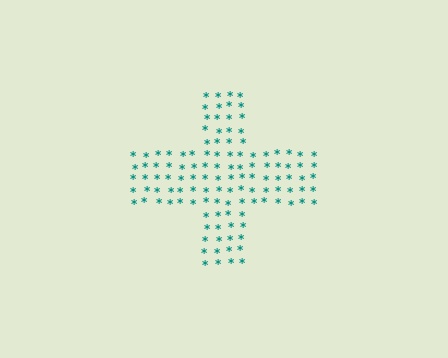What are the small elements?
The small elements are asterisks.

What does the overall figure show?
The overall figure shows a cross.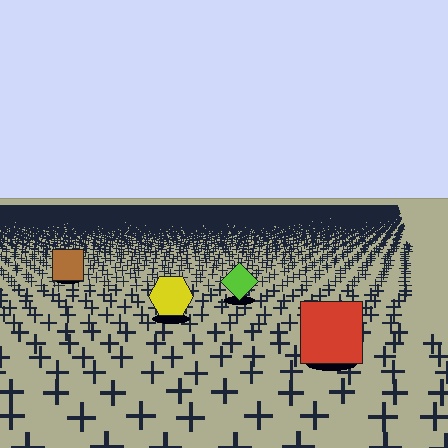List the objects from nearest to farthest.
From nearest to farthest: the red square, the yellow hexagon, the lime diamond, the brown square.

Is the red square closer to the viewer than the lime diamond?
Yes. The red square is closer — you can tell from the texture gradient: the ground texture is coarser near it.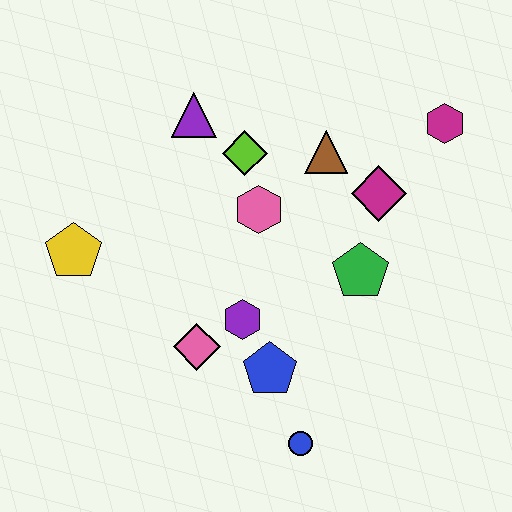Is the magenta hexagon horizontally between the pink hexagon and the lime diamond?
No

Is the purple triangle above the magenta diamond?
Yes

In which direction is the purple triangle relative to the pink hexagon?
The purple triangle is above the pink hexagon.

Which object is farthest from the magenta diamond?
The yellow pentagon is farthest from the magenta diamond.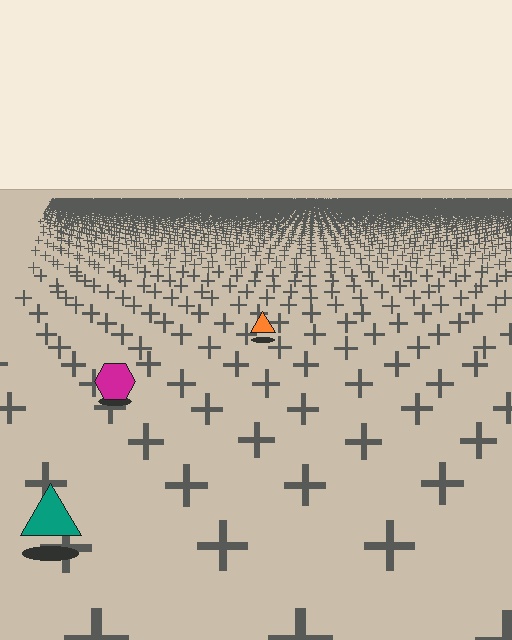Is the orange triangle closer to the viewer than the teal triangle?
No. The teal triangle is closer — you can tell from the texture gradient: the ground texture is coarser near it.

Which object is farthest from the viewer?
The orange triangle is farthest from the viewer. It appears smaller and the ground texture around it is denser.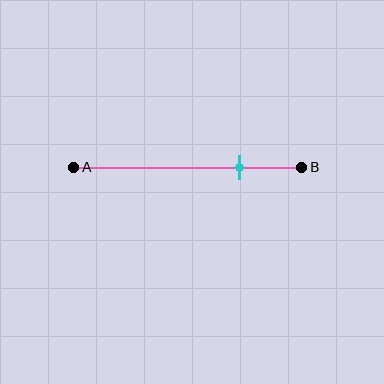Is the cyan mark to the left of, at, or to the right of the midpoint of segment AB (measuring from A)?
The cyan mark is to the right of the midpoint of segment AB.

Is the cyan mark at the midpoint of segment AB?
No, the mark is at about 75% from A, not at the 50% midpoint.